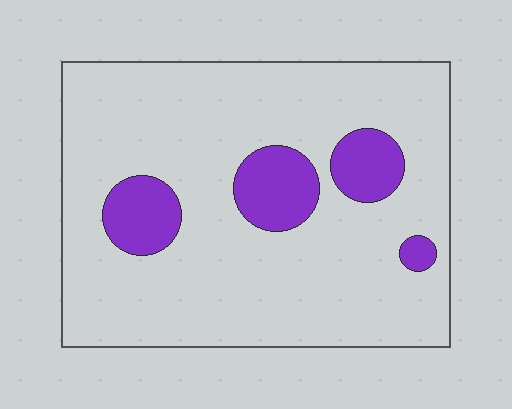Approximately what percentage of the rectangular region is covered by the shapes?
Approximately 15%.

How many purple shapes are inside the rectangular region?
4.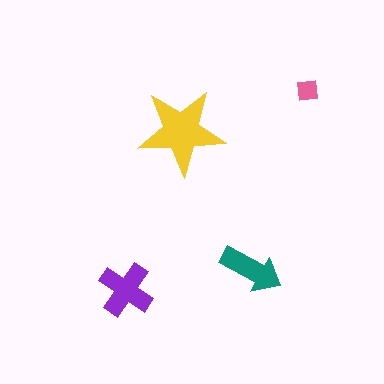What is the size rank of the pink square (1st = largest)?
4th.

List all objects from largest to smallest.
The yellow star, the purple cross, the teal arrow, the pink square.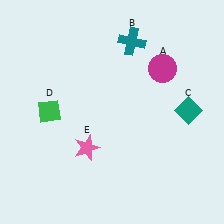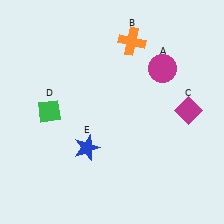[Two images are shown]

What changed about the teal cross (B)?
In Image 1, B is teal. In Image 2, it changed to orange.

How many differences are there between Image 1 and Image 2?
There are 3 differences between the two images.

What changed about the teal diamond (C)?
In Image 1, C is teal. In Image 2, it changed to magenta.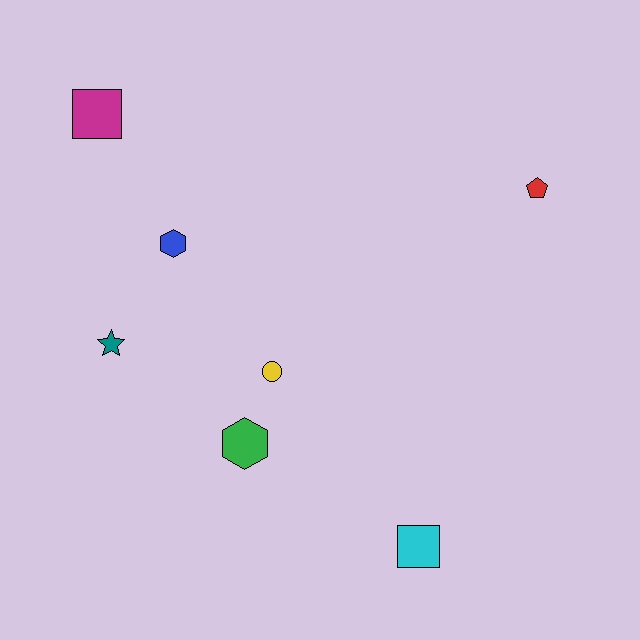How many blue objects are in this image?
There is 1 blue object.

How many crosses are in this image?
There are no crosses.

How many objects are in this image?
There are 7 objects.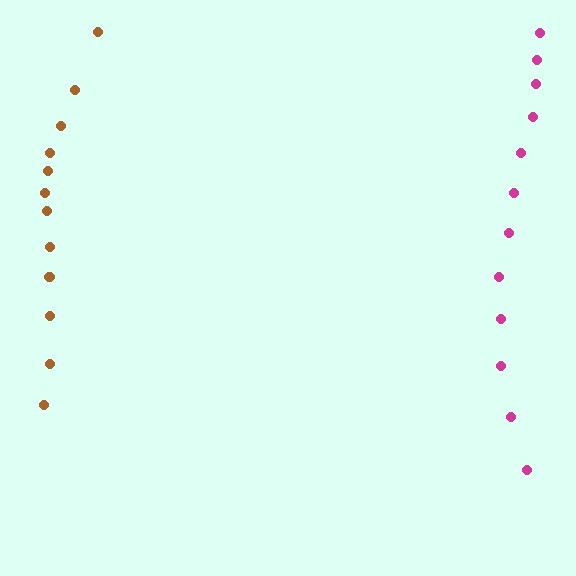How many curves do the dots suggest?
There are 2 distinct paths.